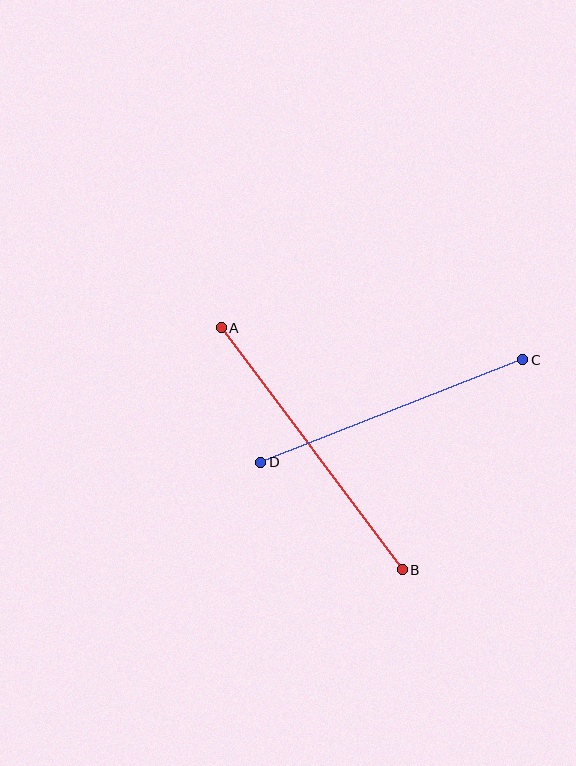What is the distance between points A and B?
The distance is approximately 302 pixels.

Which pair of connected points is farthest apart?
Points A and B are farthest apart.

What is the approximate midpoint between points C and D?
The midpoint is at approximately (392, 411) pixels.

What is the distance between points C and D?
The distance is approximately 281 pixels.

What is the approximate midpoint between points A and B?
The midpoint is at approximately (312, 449) pixels.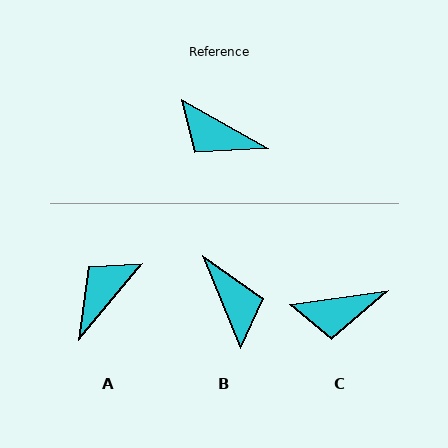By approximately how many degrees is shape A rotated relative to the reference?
Approximately 101 degrees clockwise.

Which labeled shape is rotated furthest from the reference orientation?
B, about 141 degrees away.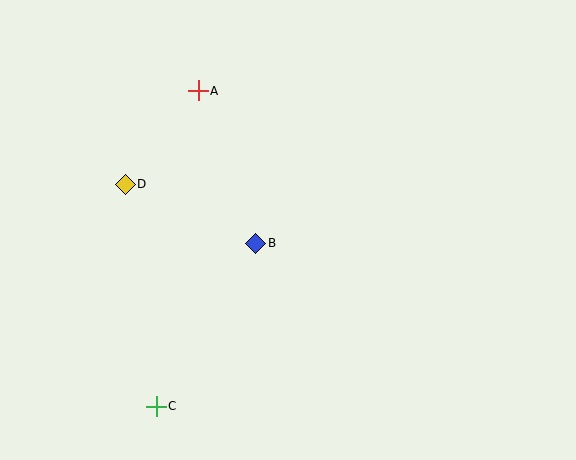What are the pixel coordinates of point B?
Point B is at (256, 244).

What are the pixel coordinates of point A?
Point A is at (198, 91).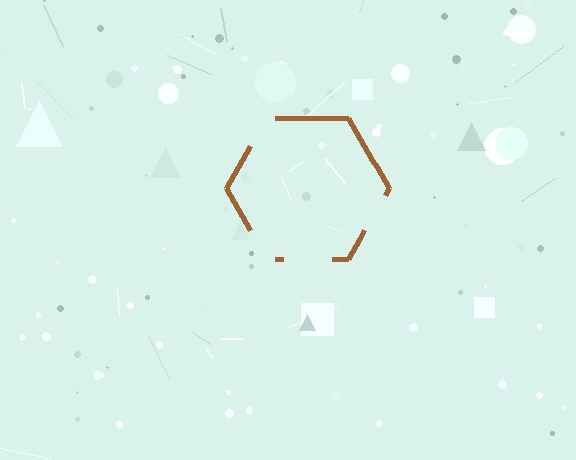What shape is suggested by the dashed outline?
The dashed outline suggests a hexagon.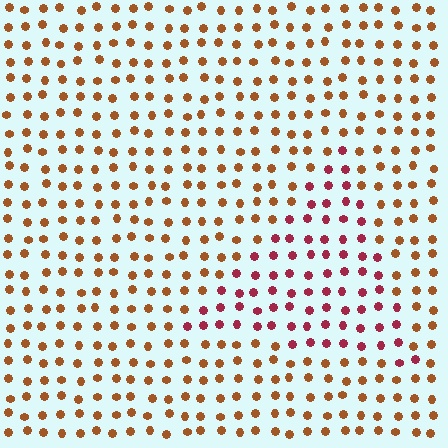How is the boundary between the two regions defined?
The boundary is defined purely by a slight shift in hue (about 39 degrees). Spacing, size, and orientation are identical on both sides.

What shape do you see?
I see a triangle.